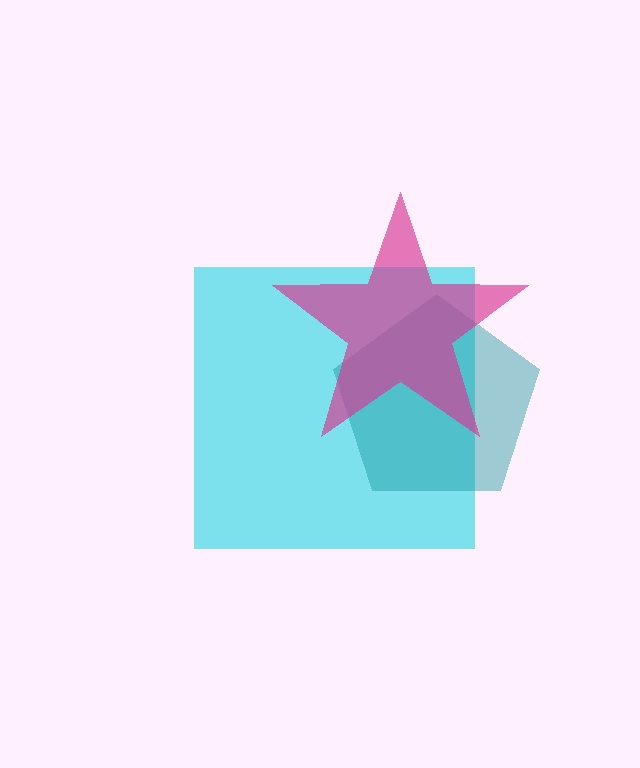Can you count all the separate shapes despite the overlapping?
Yes, there are 3 separate shapes.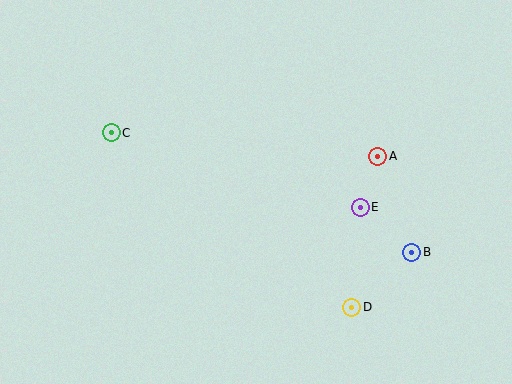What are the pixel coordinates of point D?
Point D is at (352, 307).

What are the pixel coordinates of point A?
Point A is at (378, 156).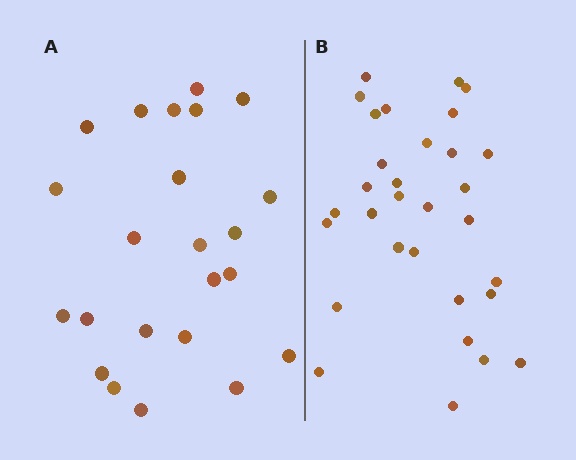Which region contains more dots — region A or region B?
Region B (the right region) has more dots.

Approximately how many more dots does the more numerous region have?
Region B has roughly 8 or so more dots than region A.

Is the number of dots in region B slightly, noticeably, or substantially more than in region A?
Region B has noticeably more, but not dramatically so. The ratio is roughly 1.3 to 1.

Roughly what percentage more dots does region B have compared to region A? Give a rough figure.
About 35% more.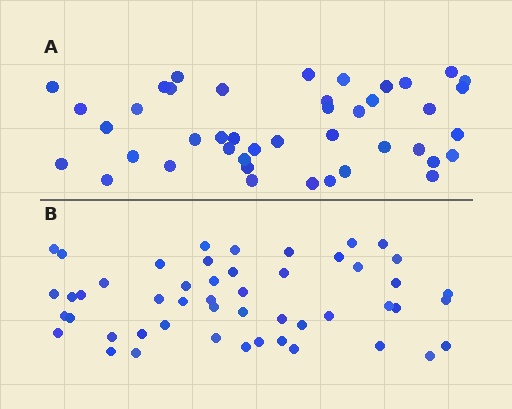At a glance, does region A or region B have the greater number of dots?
Region B (the bottom region) has more dots.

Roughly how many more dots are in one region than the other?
Region B has roughly 8 or so more dots than region A.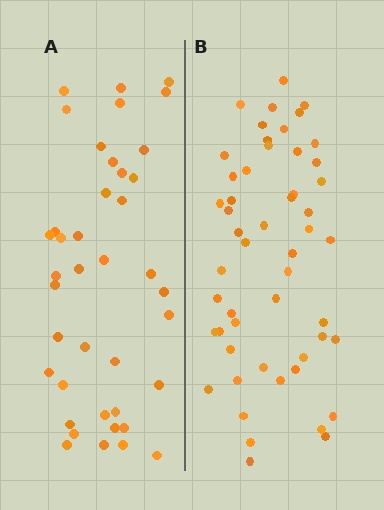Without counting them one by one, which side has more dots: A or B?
Region B (the right region) has more dots.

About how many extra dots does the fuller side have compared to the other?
Region B has roughly 12 or so more dots than region A.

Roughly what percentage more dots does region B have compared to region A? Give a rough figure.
About 30% more.